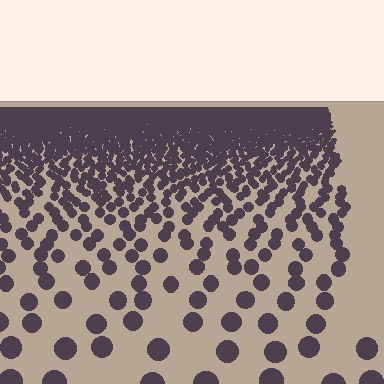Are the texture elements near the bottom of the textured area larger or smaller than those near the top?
Larger. Near the bottom, elements are closer to the viewer and appear at a bigger on-screen size.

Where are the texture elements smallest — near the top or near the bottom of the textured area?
Near the top.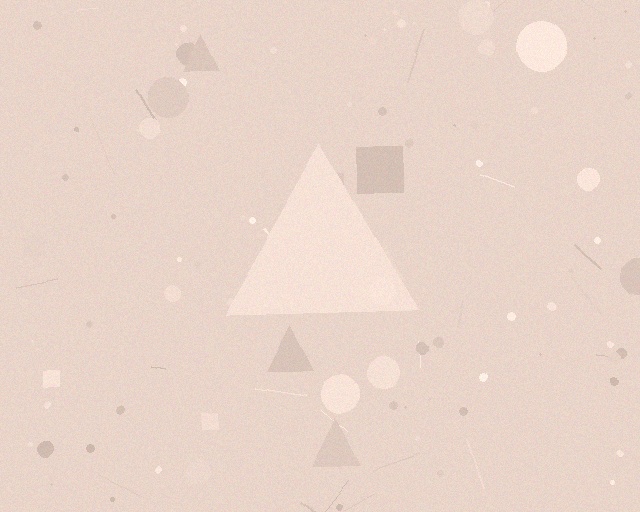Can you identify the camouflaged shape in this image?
The camouflaged shape is a triangle.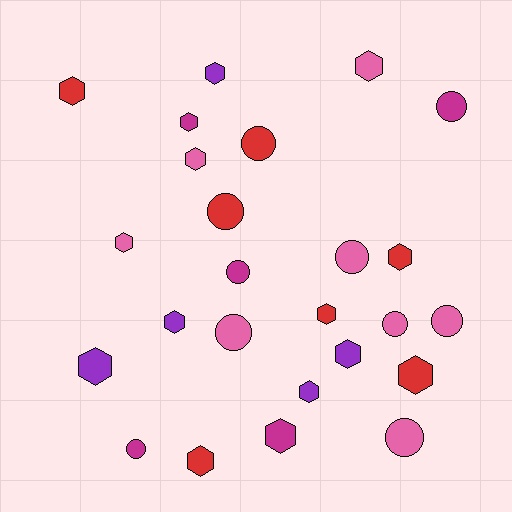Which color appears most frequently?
Pink, with 8 objects.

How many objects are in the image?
There are 25 objects.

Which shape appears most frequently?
Hexagon, with 15 objects.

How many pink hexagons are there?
There are 3 pink hexagons.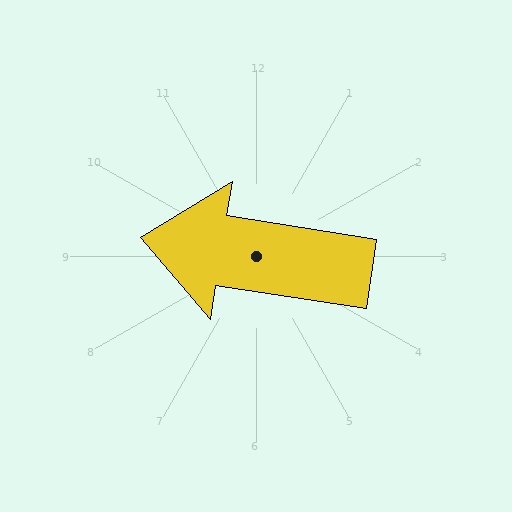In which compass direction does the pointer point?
West.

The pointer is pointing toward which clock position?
Roughly 9 o'clock.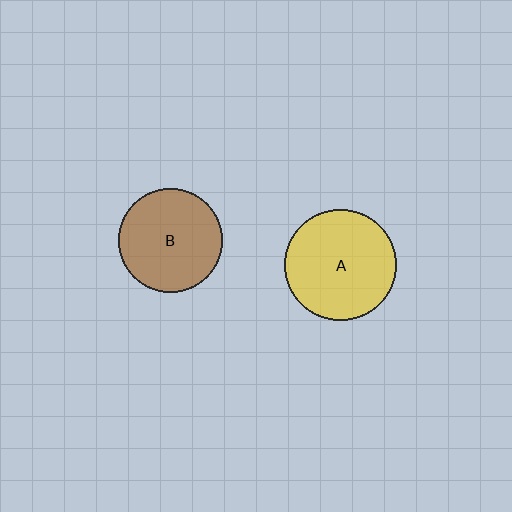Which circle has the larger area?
Circle A (yellow).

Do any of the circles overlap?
No, none of the circles overlap.